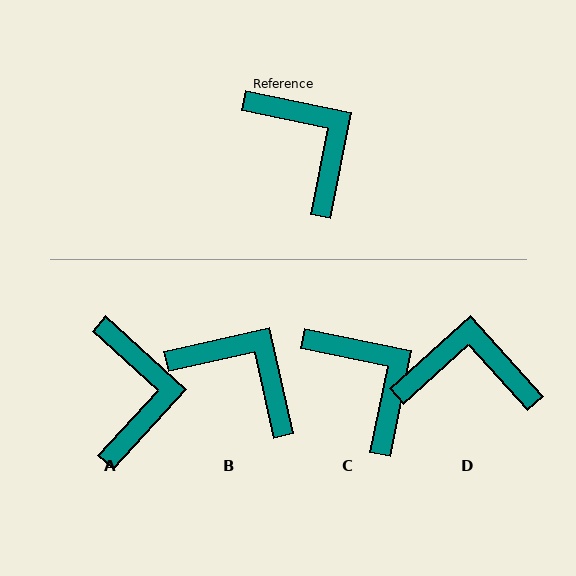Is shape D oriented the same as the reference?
No, it is off by about 54 degrees.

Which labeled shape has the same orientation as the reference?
C.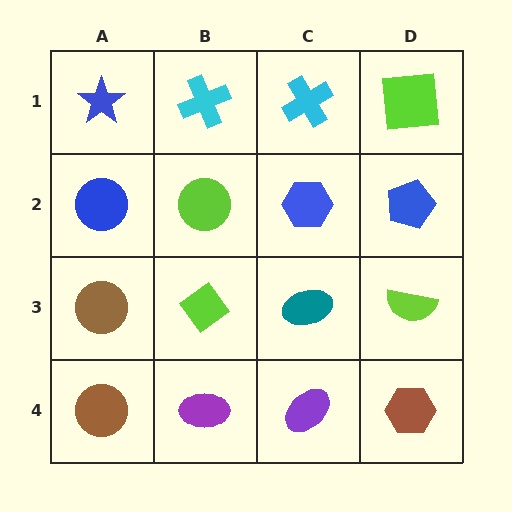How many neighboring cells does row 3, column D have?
3.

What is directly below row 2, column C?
A teal ellipse.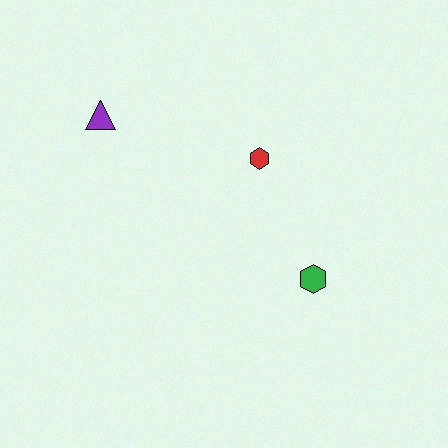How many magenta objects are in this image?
There are no magenta objects.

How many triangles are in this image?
There is 1 triangle.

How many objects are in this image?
There are 3 objects.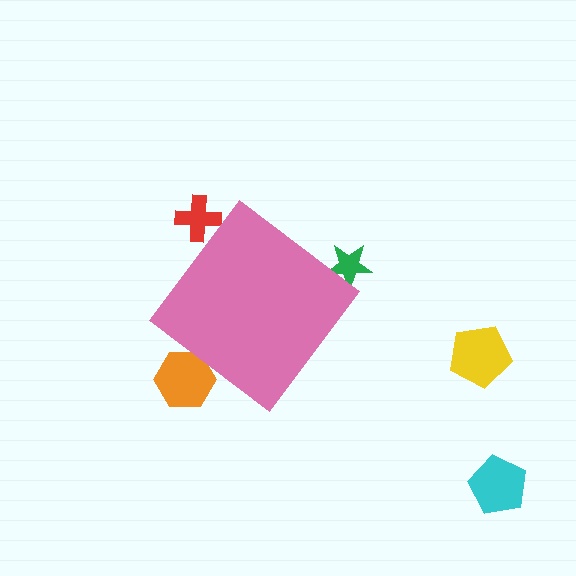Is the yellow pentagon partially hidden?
No, the yellow pentagon is fully visible.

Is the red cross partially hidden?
Yes, the red cross is partially hidden behind the pink diamond.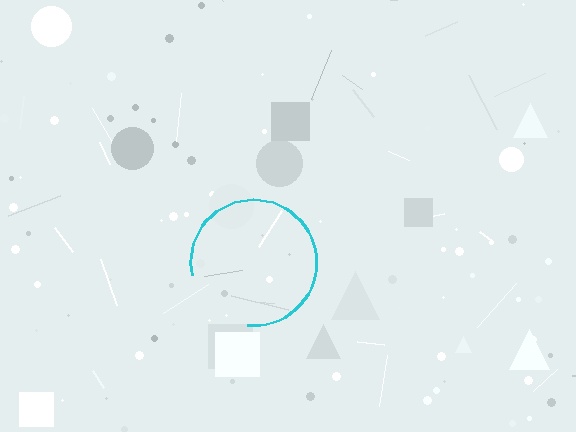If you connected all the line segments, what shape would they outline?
They would outline a circle.